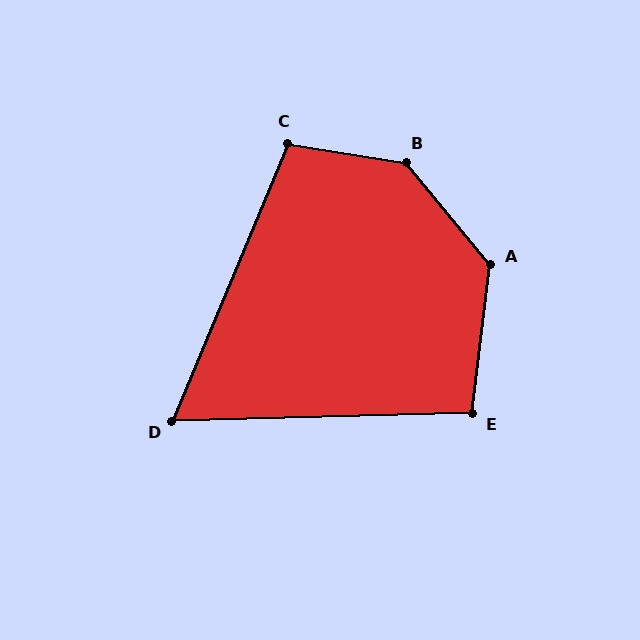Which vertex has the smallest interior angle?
D, at approximately 66 degrees.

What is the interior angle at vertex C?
Approximately 103 degrees (obtuse).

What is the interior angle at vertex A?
Approximately 134 degrees (obtuse).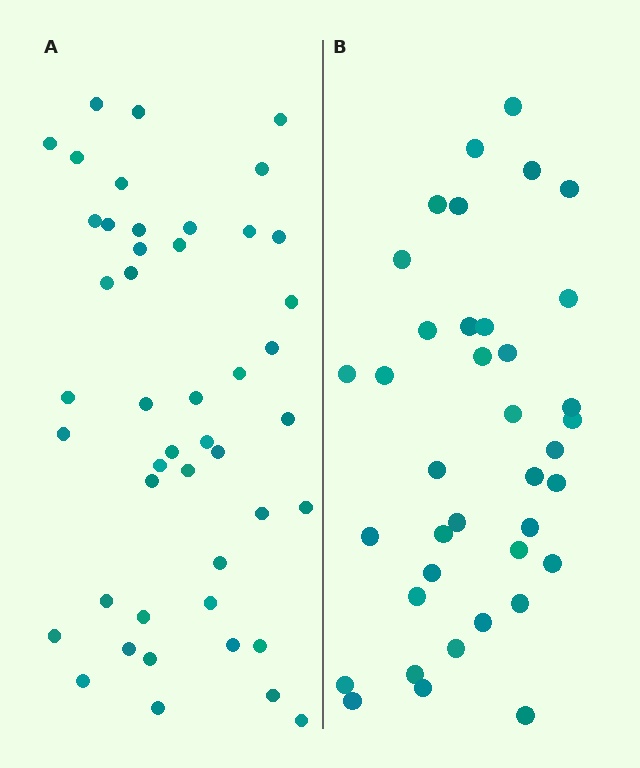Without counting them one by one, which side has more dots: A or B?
Region A (the left region) has more dots.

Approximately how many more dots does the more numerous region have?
Region A has roughly 8 or so more dots than region B.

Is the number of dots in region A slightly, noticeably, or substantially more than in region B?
Region A has only slightly more — the two regions are fairly close. The ratio is roughly 1.2 to 1.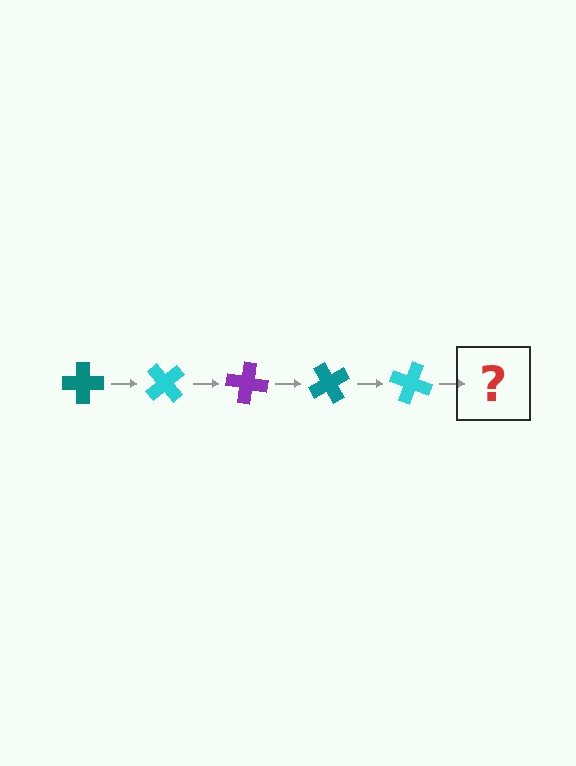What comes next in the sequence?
The next element should be a purple cross, rotated 250 degrees from the start.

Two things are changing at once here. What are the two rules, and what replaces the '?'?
The two rules are that it rotates 50 degrees each step and the color cycles through teal, cyan, and purple. The '?' should be a purple cross, rotated 250 degrees from the start.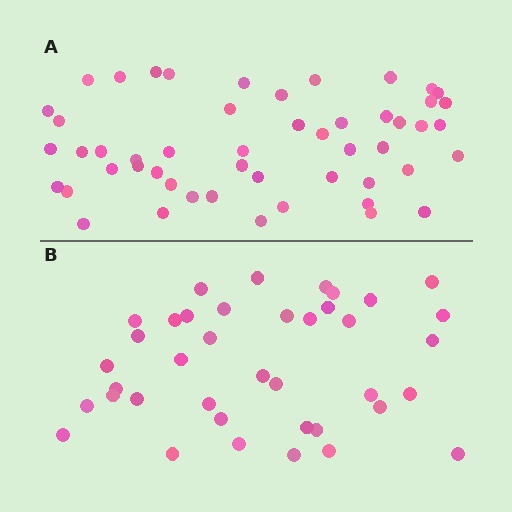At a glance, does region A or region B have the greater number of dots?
Region A (the top region) has more dots.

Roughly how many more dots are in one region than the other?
Region A has roughly 12 or so more dots than region B.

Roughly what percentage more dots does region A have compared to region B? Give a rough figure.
About 30% more.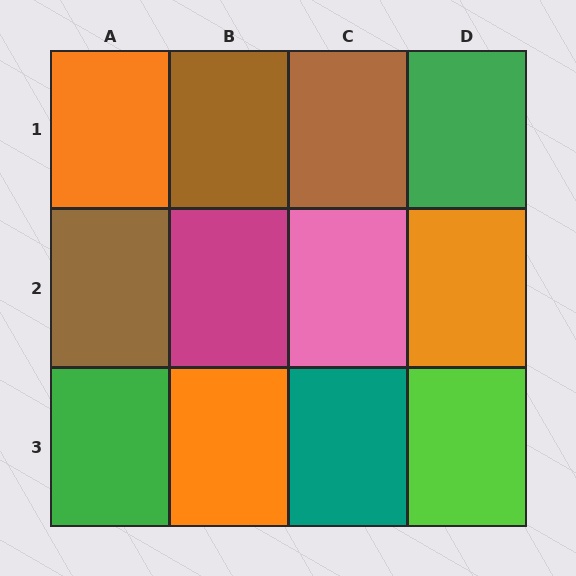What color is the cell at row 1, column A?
Orange.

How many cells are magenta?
1 cell is magenta.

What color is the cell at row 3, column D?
Lime.